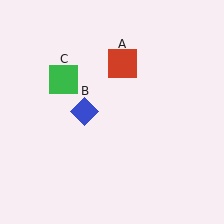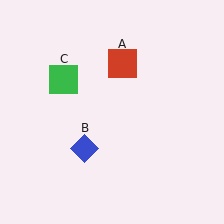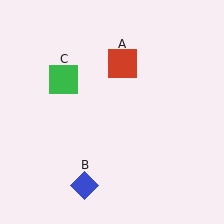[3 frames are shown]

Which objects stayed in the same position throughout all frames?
Red square (object A) and green square (object C) remained stationary.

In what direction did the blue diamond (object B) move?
The blue diamond (object B) moved down.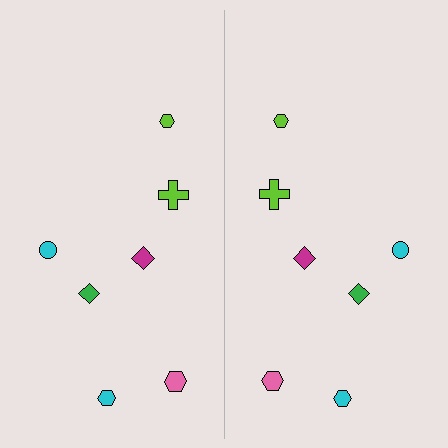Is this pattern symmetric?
Yes, this pattern has bilateral (reflection) symmetry.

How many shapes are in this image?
There are 14 shapes in this image.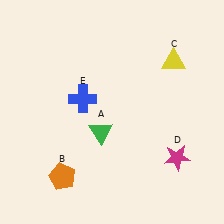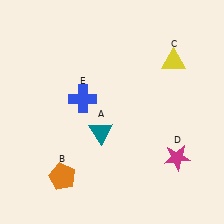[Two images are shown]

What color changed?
The triangle (A) changed from green in Image 1 to teal in Image 2.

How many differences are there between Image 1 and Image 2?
There is 1 difference between the two images.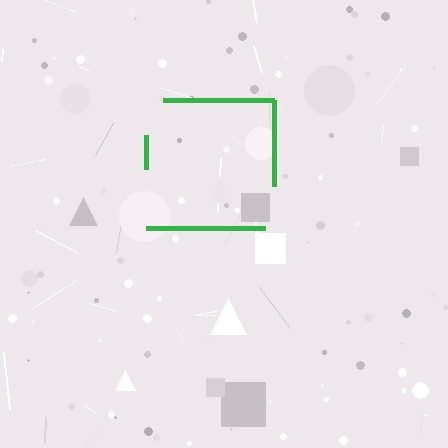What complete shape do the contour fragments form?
The contour fragments form a square.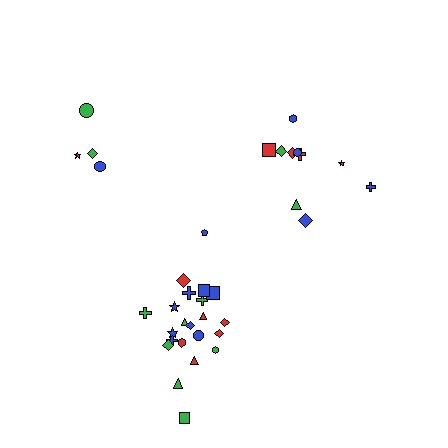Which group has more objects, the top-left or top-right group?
The top-right group.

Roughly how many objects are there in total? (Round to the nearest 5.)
Roughly 35 objects in total.